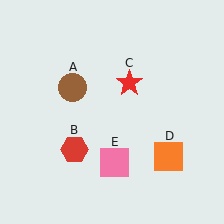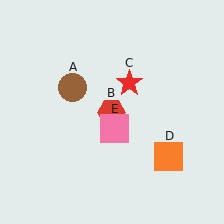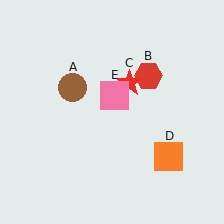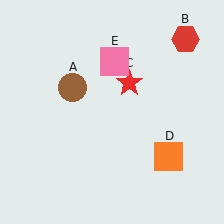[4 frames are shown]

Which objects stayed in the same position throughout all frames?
Brown circle (object A) and red star (object C) and orange square (object D) remained stationary.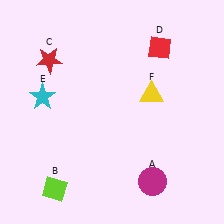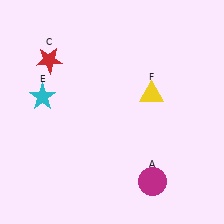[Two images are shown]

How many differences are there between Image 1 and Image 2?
There are 2 differences between the two images.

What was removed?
The lime diamond (B), the red diamond (D) were removed in Image 2.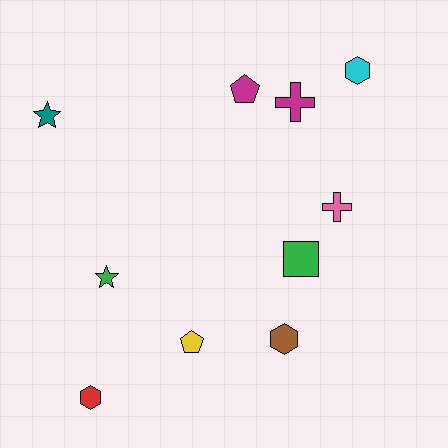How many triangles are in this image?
There are no triangles.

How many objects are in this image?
There are 10 objects.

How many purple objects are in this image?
There are no purple objects.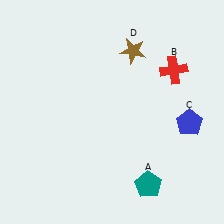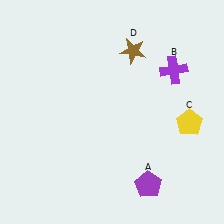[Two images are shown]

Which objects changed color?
A changed from teal to purple. B changed from red to purple. C changed from blue to yellow.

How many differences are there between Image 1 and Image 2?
There are 3 differences between the two images.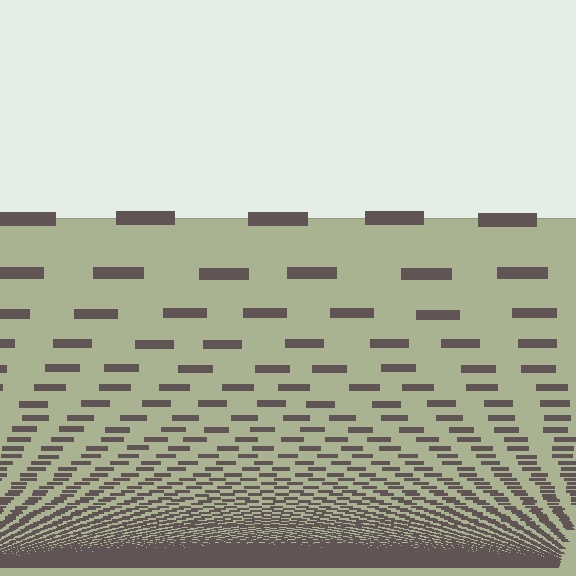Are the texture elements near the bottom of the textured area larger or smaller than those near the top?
Smaller. The gradient is inverted — elements near the bottom are smaller and denser.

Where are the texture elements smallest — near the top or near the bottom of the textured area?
Near the bottom.